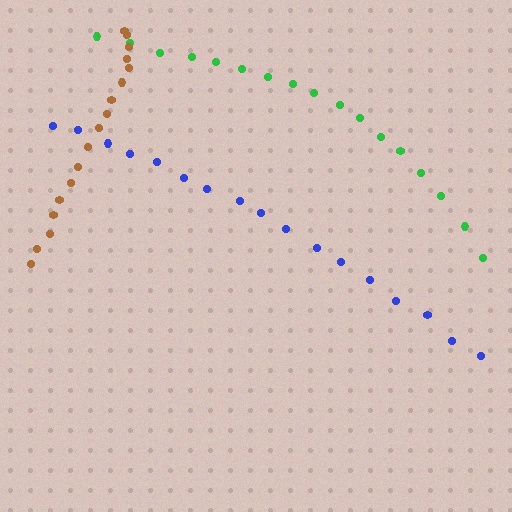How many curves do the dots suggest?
There are 3 distinct paths.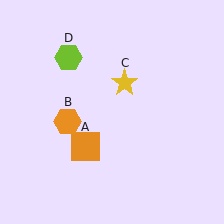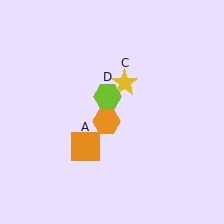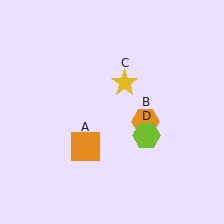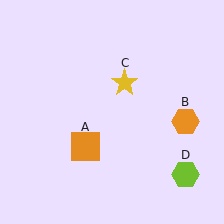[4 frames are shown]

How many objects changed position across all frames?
2 objects changed position: orange hexagon (object B), lime hexagon (object D).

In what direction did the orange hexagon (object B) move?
The orange hexagon (object B) moved right.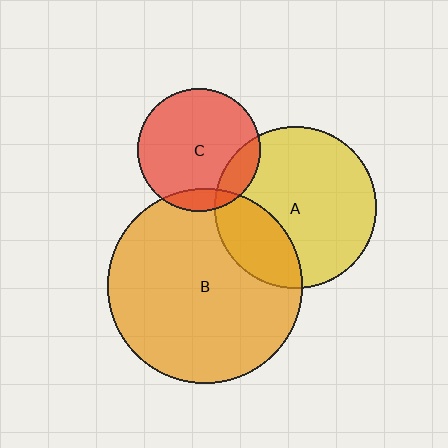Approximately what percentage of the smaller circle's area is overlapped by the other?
Approximately 15%.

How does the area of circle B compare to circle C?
Approximately 2.5 times.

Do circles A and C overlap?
Yes.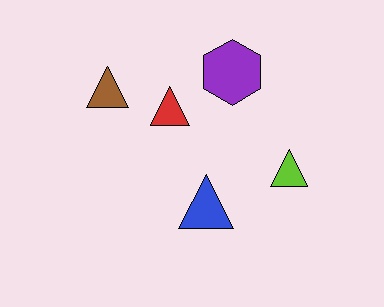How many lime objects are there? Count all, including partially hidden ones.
There is 1 lime object.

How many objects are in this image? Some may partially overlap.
There are 5 objects.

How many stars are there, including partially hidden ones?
There are no stars.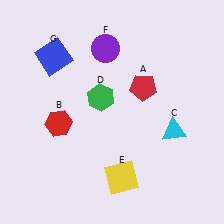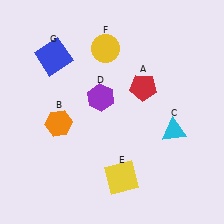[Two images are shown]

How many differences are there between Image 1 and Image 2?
There are 3 differences between the two images.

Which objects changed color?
B changed from red to orange. D changed from green to purple. F changed from purple to yellow.